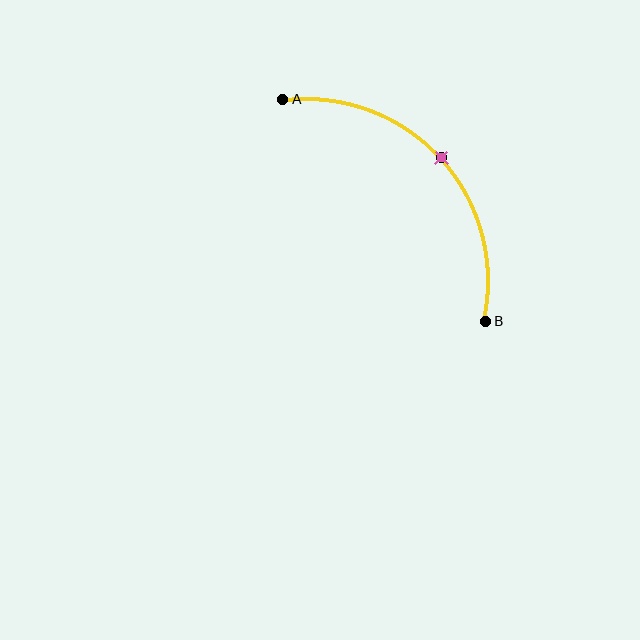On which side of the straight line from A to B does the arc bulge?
The arc bulges above and to the right of the straight line connecting A and B.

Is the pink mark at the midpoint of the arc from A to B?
Yes. The pink mark lies on the arc at equal arc-length from both A and B — it is the arc midpoint.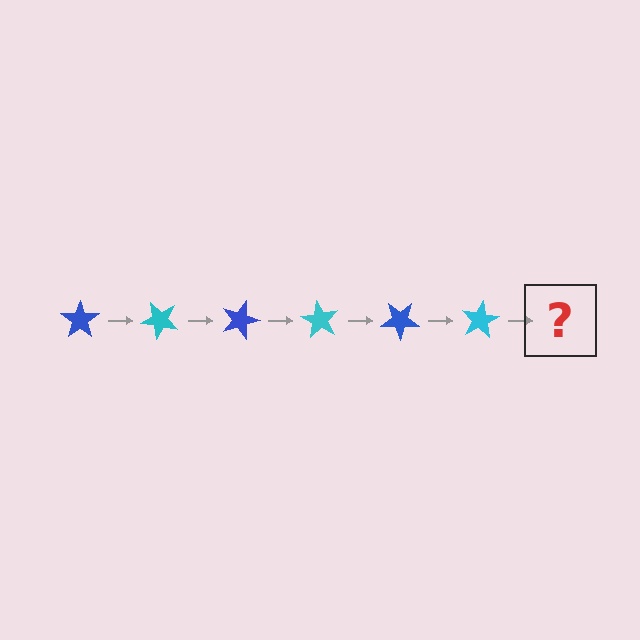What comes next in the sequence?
The next element should be a blue star, rotated 270 degrees from the start.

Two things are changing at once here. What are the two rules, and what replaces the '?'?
The two rules are that it rotates 45 degrees each step and the color cycles through blue and cyan. The '?' should be a blue star, rotated 270 degrees from the start.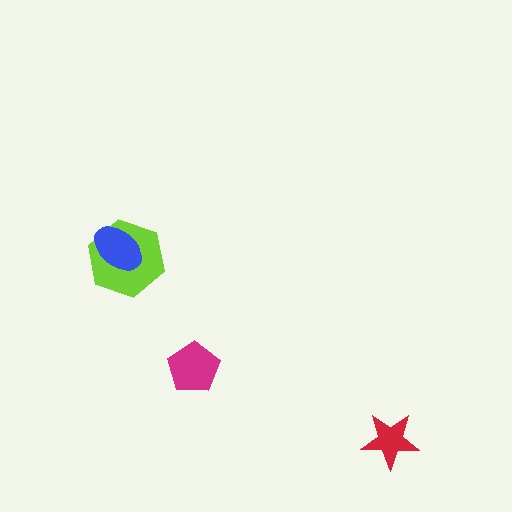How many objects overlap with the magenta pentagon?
0 objects overlap with the magenta pentagon.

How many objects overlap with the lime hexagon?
1 object overlaps with the lime hexagon.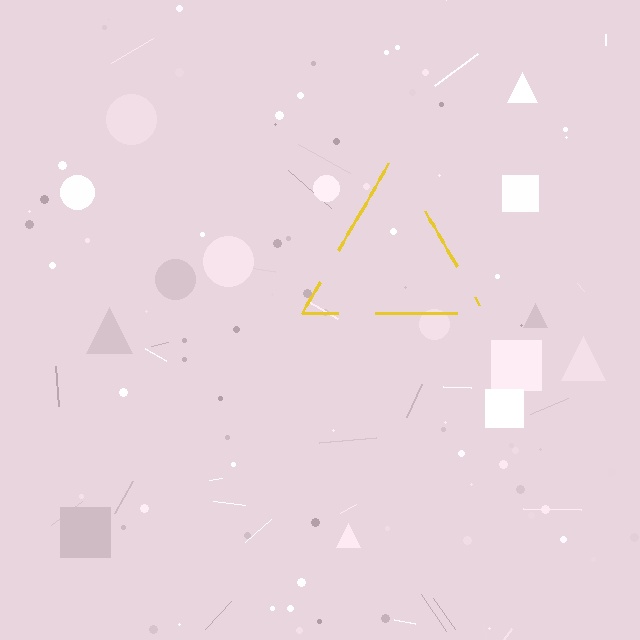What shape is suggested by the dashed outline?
The dashed outline suggests a triangle.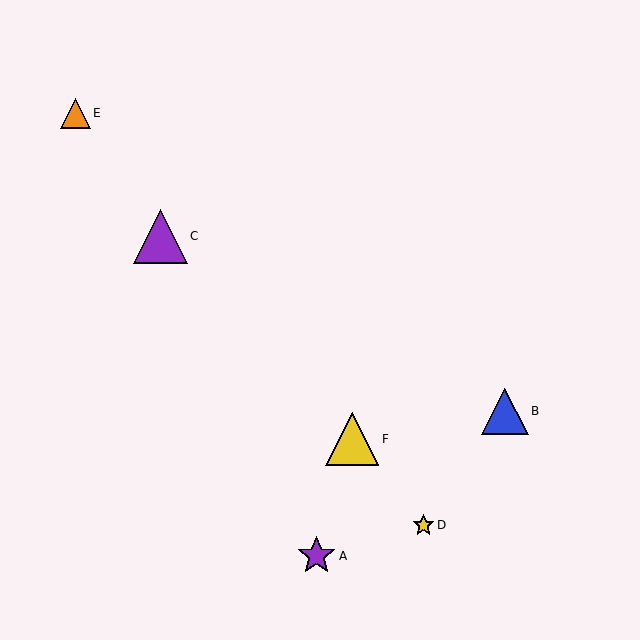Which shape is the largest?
The purple triangle (labeled C) is the largest.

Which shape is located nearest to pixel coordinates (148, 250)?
The purple triangle (labeled C) at (161, 236) is nearest to that location.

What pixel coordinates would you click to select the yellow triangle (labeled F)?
Click at (352, 439) to select the yellow triangle F.